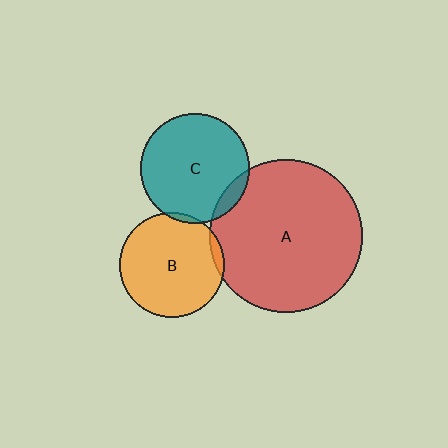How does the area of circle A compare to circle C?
Approximately 1.9 times.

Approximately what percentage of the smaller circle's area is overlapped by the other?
Approximately 5%.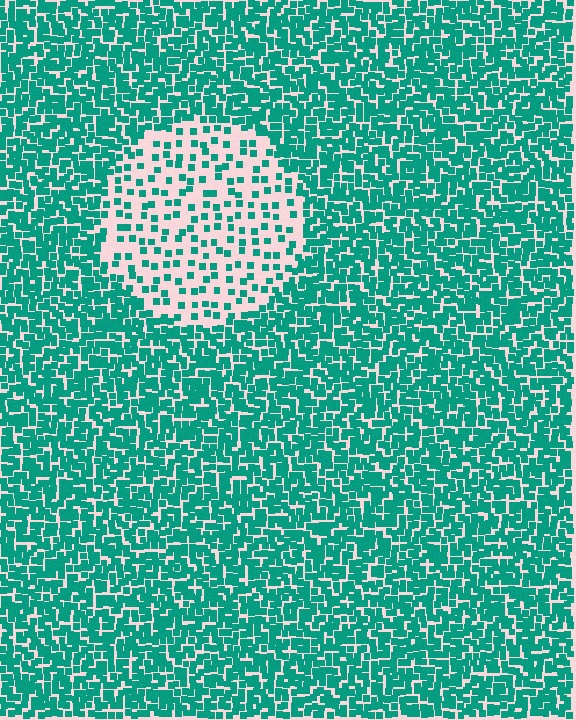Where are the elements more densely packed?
The elements are more densely packed outside the circle boundary.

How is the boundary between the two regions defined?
The boundary is defined by a change in element density (approximately 2.9x ratio). All elements are the same color, size, and shape.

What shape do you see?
I see a circle.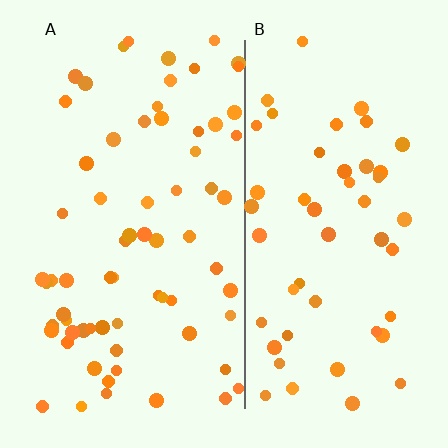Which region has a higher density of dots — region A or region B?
A (the left).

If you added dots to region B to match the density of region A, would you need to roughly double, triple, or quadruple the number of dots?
Approximately double.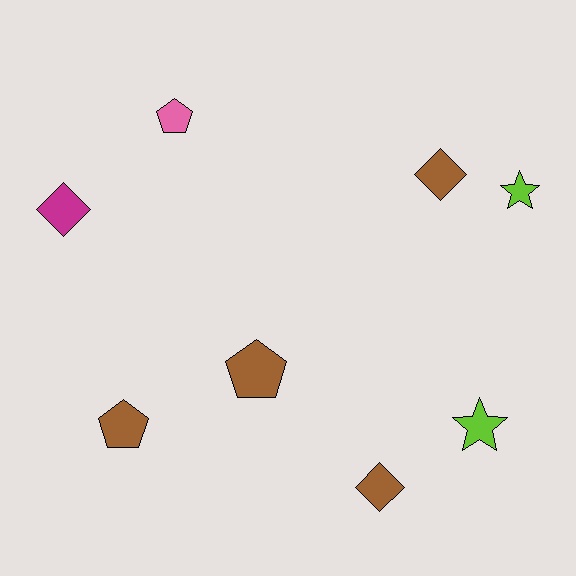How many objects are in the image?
There are 8 objects.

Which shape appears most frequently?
Diamond, with 3 objects.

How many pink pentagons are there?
There is 1 pink pentagon.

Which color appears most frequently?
Brown, with 4 objects.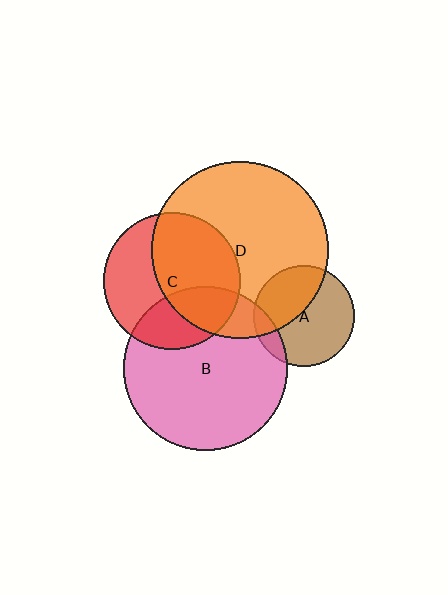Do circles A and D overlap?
Yes.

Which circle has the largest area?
Circle D (orange).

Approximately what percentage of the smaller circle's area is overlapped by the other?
Approximately 40%.